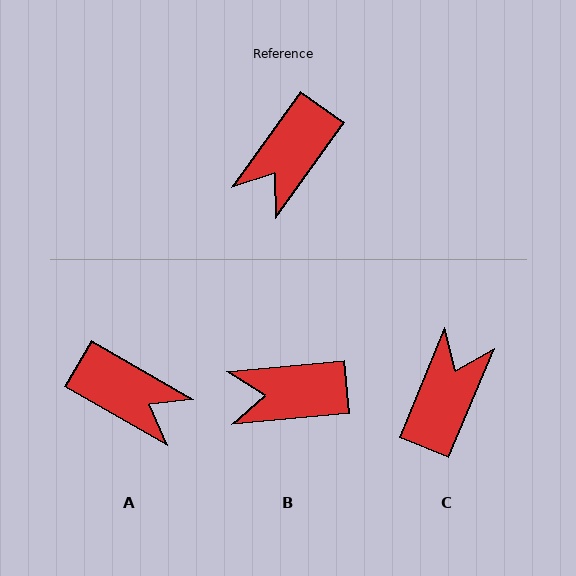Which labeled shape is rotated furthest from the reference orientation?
C, about 167 degrees away.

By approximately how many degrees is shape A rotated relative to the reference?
Approximately 96 degrees counter-clockwise.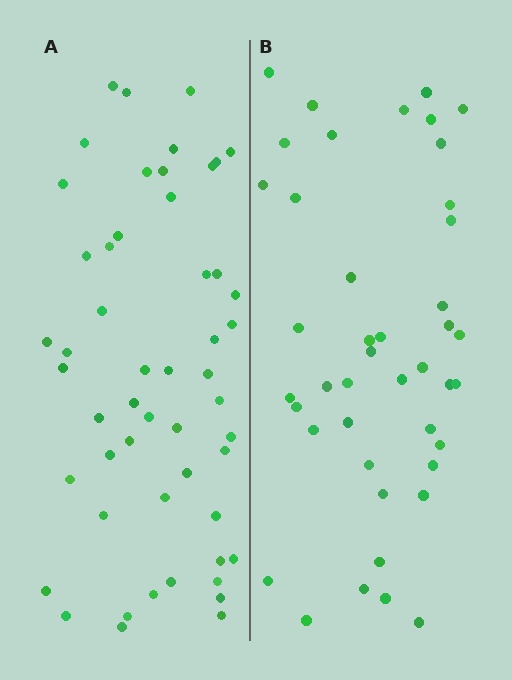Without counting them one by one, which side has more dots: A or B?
Region A (the left region) has more dots.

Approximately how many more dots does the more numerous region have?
Region A has roughly 8 or so more dots than region B.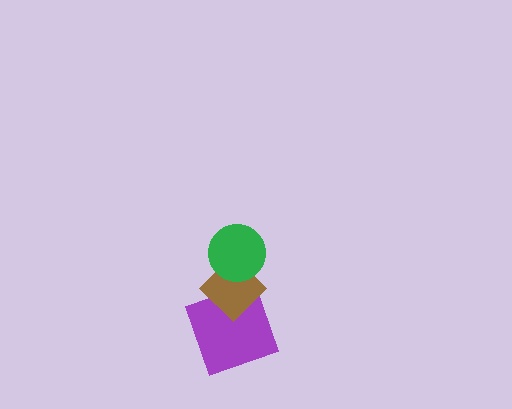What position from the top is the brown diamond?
The brown diamond is 2nd from the top.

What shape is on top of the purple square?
The brown diamond is on top of the purple square.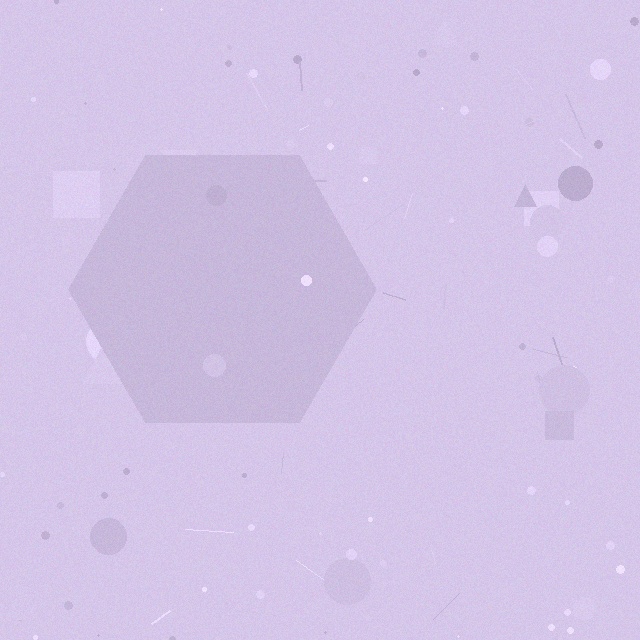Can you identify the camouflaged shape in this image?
The camouflaged shape is a hexagon.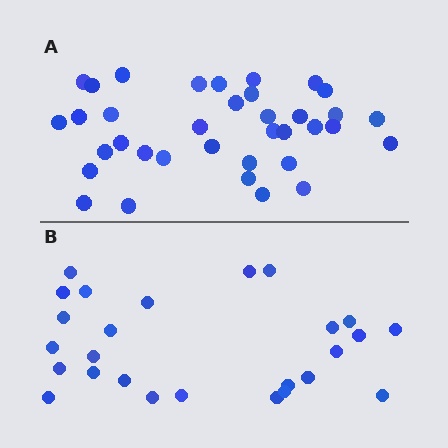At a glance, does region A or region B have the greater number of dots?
Region A (the top region) has more dots.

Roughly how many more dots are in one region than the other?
Region A has roughly 10 or so more dots than region B.